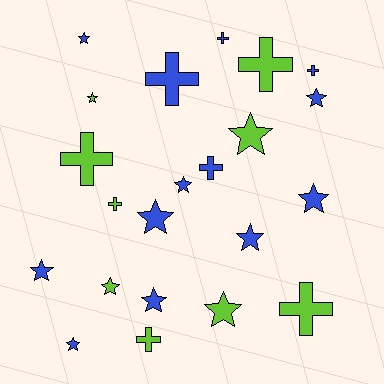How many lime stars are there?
There are 4 lime stars.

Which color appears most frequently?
Blue, with 13 objects.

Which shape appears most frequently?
Star, with 13 objects.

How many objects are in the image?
There are 22 objects.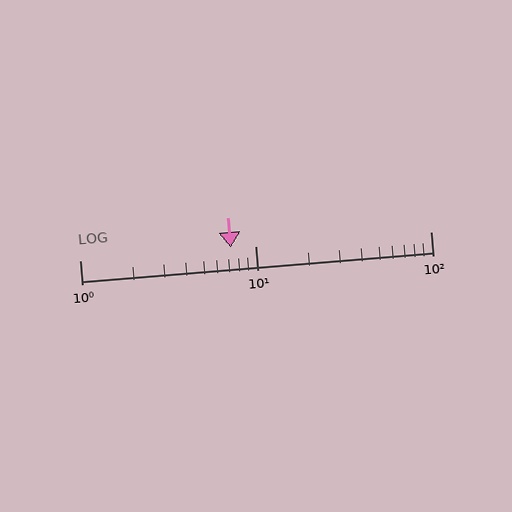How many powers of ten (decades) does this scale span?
The scale spans 2 decades, from 1 to 100.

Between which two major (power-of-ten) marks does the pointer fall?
The pointer is between 1 and 10.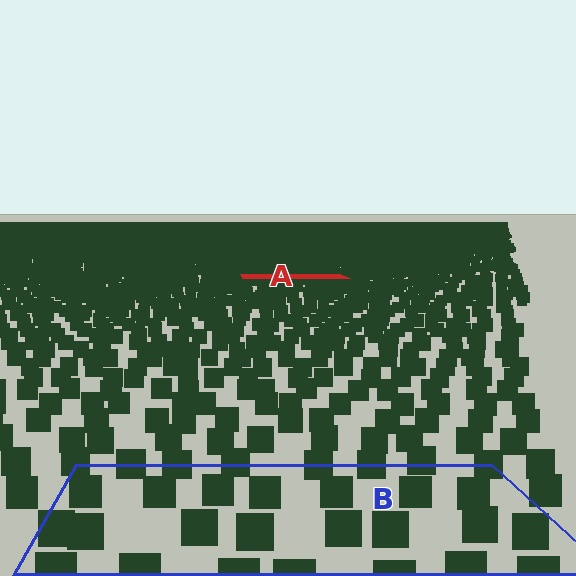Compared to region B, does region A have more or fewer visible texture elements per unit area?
Region A has more texture elements per unit area — they are packed more densely because it is farther away.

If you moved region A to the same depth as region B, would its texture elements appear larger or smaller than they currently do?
They would appear larger. At a closer depth, the same texture elements are projected at a bigger on-screen size.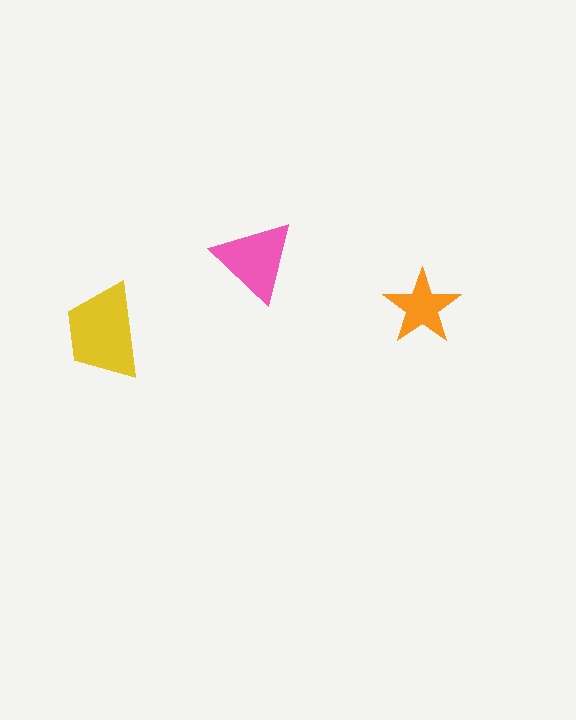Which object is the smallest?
The orange star.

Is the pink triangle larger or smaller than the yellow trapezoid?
Smaller.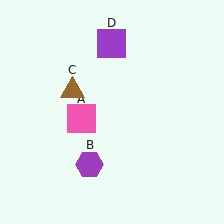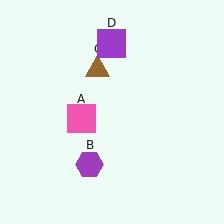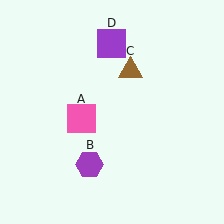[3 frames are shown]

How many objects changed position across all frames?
1 object changed position: brown triangle (object C).